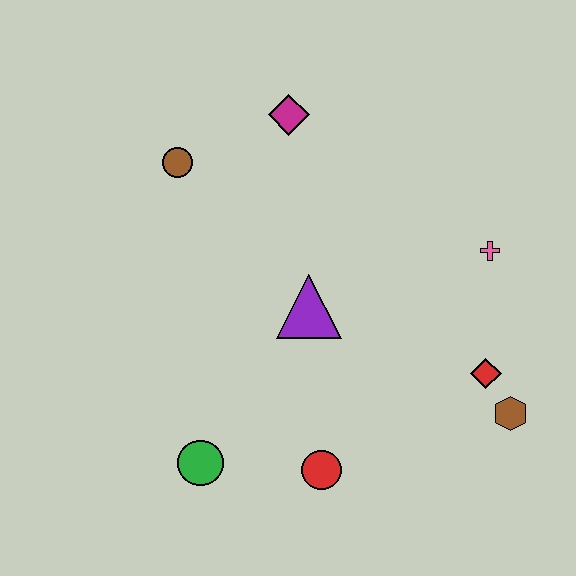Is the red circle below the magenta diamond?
Yes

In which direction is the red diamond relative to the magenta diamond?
The red diamond is below the magenta diamond.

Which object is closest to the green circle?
The red circle is closest to the green circle.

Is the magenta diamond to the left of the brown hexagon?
Yes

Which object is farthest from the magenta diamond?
The brown hexagon is farthest from the magenta diamond.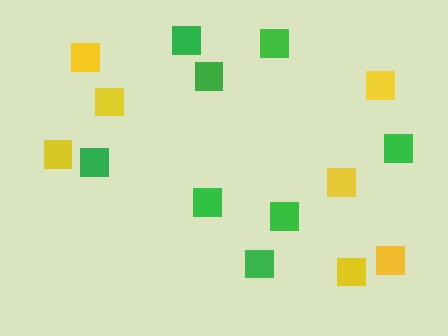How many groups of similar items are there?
There are 2 groups: one group of yellow squares (7) and one group of green squares (8).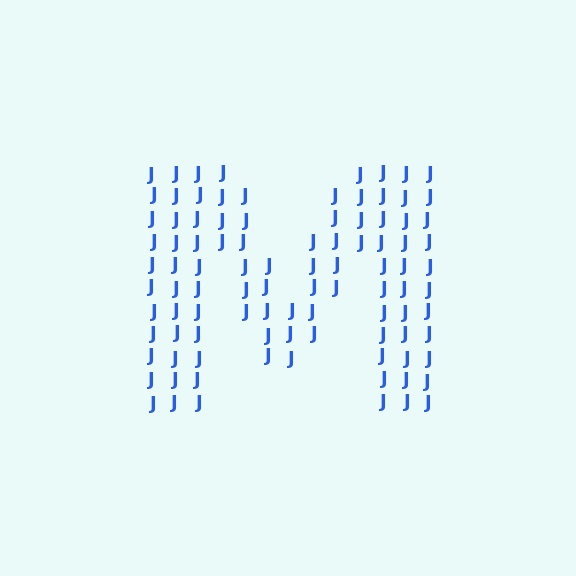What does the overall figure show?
The overall figure shows the letter M.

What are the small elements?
The small elements are letter J's.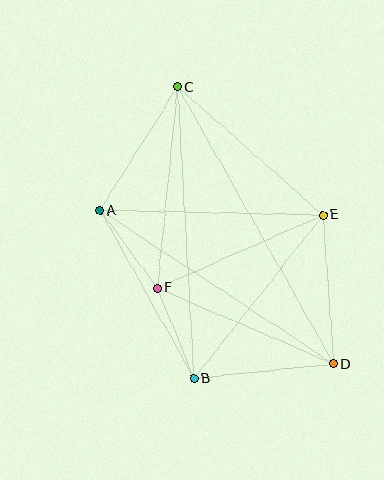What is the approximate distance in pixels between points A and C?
The distance between A and C is approximately 146 pixels.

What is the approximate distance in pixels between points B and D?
The distance between B and D is approximately 140 pixels.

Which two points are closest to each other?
Points A and F are closest to each other.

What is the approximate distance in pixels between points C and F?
The distance between C and F is approximately 202 pixels.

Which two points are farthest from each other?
Points C and D are farthest from each other.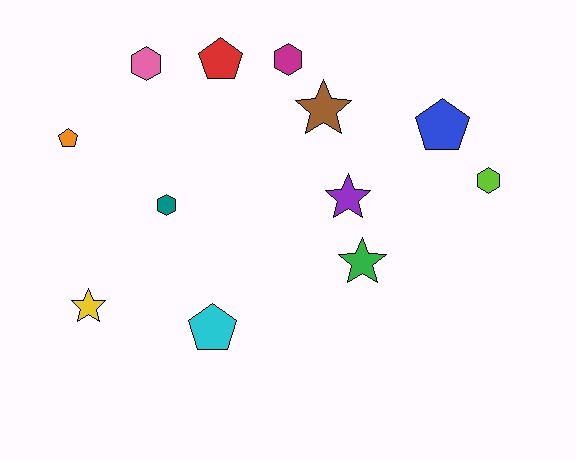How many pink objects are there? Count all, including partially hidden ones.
There is 1 pink object.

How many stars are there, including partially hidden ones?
There are 4 stars.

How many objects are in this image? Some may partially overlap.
There are 12 objects.